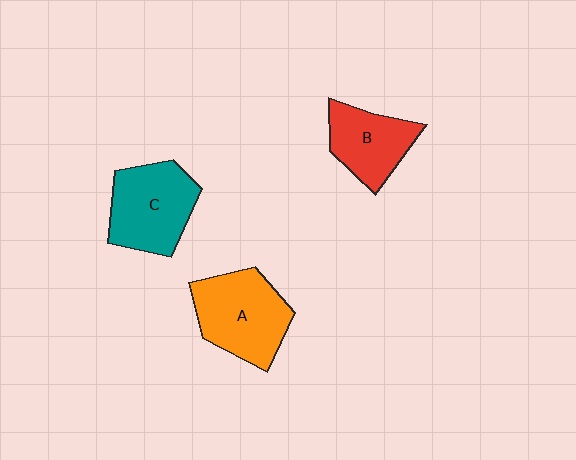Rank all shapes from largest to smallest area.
From largest to smallest: A (orange), C (teal), B (red).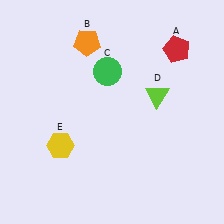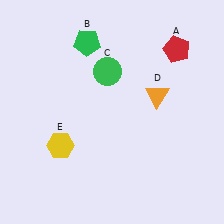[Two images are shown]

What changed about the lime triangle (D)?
In Image 1, D is lime. In Image 2, it changed to orange.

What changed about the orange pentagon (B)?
In Image 1, B is orange. In Image 2, it changed to green.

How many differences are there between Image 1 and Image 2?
There are 2 differences between the two images.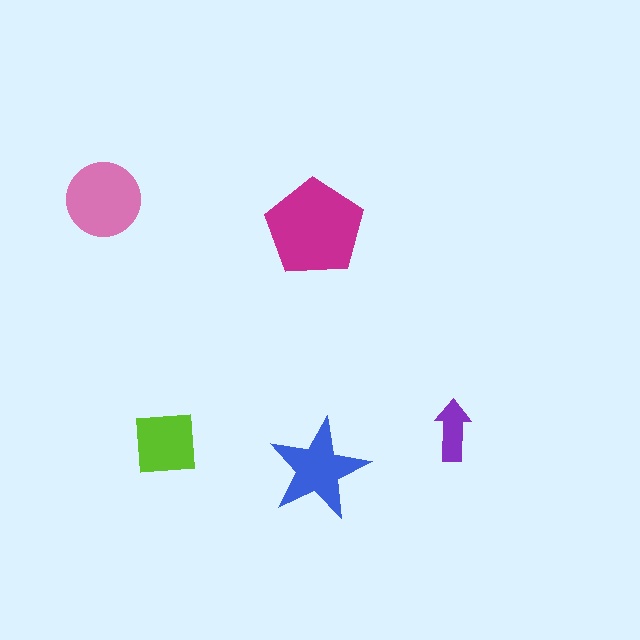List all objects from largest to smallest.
The magenta pentagon, the pink circle, the blue star, the lime square, the purple arrow.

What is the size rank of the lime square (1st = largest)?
4th.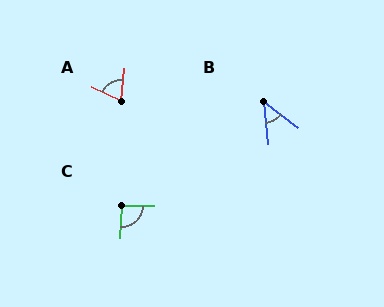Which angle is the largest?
C, at approximately 93 degrees.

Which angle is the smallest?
B, at approximately 47 degrees.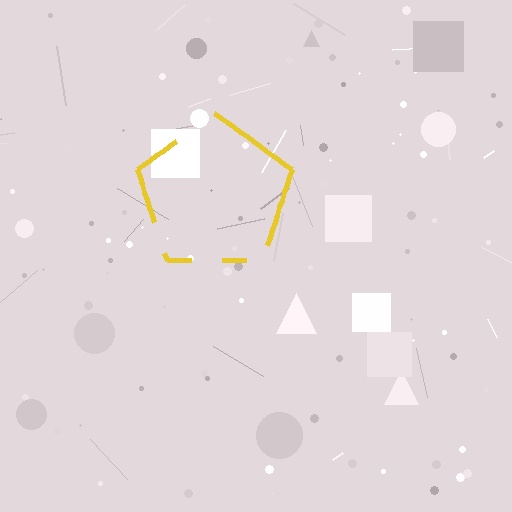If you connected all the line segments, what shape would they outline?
They would outline a pentagon.